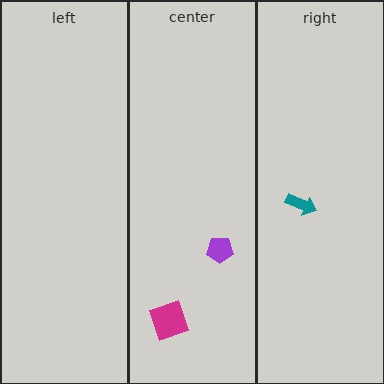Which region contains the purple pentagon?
The center region.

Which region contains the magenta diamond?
The center region.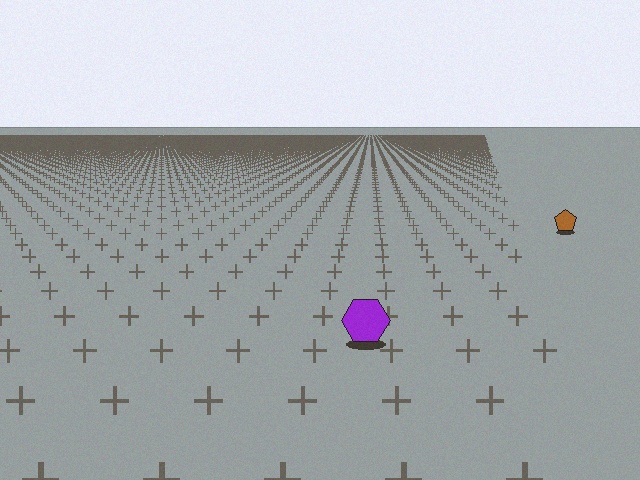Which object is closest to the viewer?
The purple hexagon is closest. The texture marks near it are larger and more spread out.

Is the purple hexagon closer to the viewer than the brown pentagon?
Yes. The purple hexagon is closer — you can tell from the texture gradient: the ground texture is coarser near it.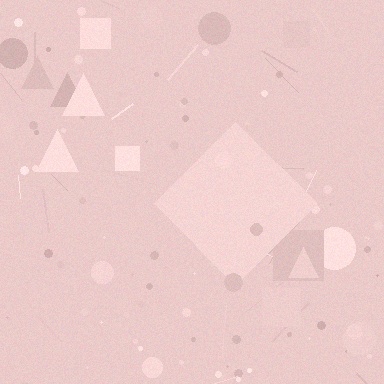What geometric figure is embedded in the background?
A diamond is embedded in the background.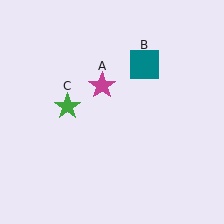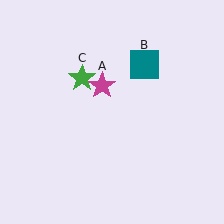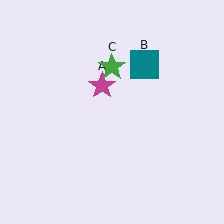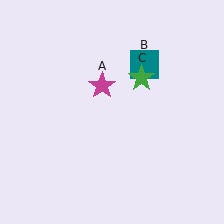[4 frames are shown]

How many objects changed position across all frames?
1 object changed position: green star (object C).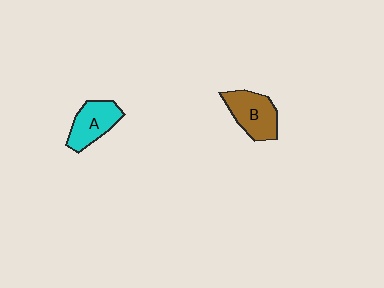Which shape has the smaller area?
Shape A (cyan).